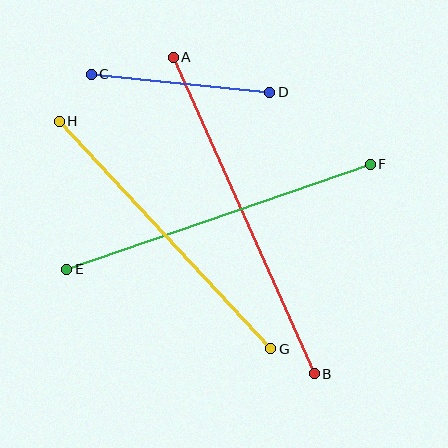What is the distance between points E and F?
The distance is approximately 321 pixels.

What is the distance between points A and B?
The distance is approximately 347 pixels.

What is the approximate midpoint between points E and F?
The midpoint is at approximately (219, 217) pixels.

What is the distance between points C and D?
The distance is approximately 179 pixels.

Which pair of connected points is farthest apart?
Points A and B are farthest apart.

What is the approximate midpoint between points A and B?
The midpoint is at approximately (244, 215) pixels.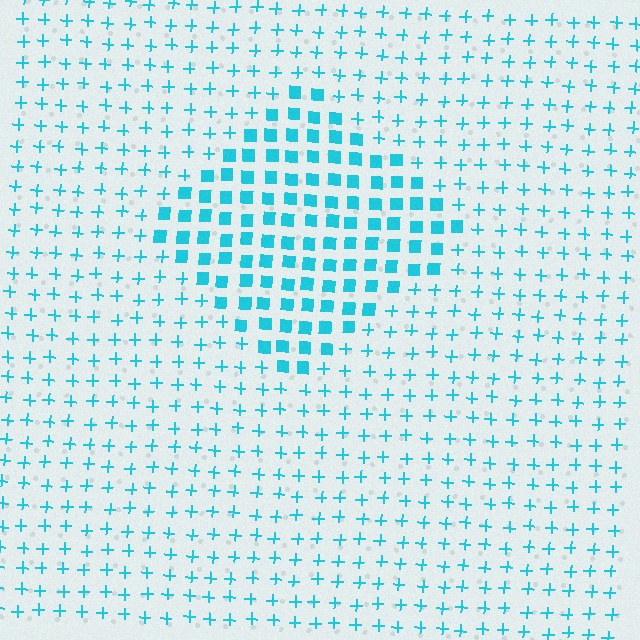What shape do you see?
I see a diamond.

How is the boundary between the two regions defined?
The boundary is defined by a change in element shape: squares inside vs. plus signs outside. All elements share the same color and spacing.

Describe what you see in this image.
The image is filled with small cyan elements arranged in a uniform grid. A diamond-shaped region contains squares, while the surrounding area contains plus signs. The boundary is defined purely by the change in element shape.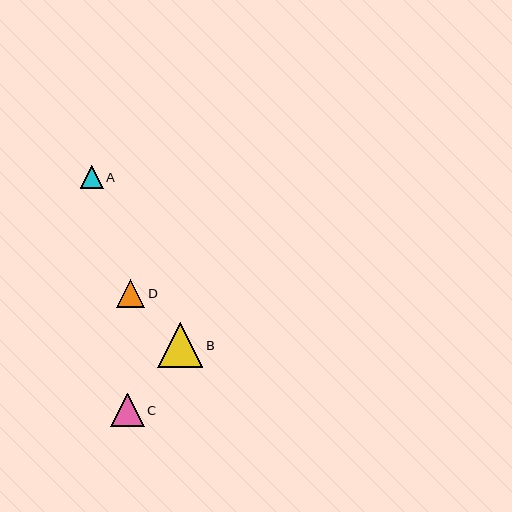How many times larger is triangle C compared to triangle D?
Triangle C is approximately 1.2 times the size of triangle D.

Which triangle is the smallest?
Triangle A is the smallest with a size of approximately 23 pixels.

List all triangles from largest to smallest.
From largest to smallest: B, C, D, A.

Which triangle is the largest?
Triangle B is the largest with a size of approximately 45 pixels.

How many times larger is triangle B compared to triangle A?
Triangle B is approximately 2.0 times the size of triangle A.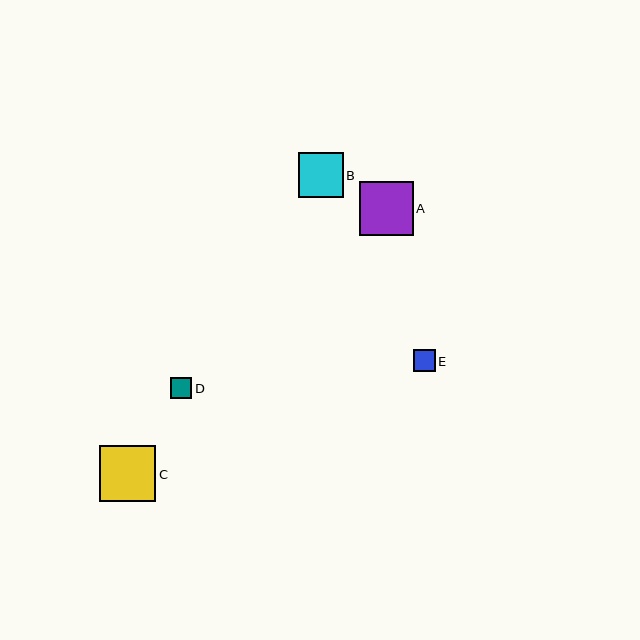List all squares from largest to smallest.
From largest to smallest: C, A, B, E, D.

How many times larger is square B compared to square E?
Square B is approximately 2.1 times the size of square E.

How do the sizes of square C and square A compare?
Square C and square A are approximately the same size.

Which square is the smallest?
Square D is the smallest with a size of approximately 21 pixels.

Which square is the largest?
Square C is the largest with a size of approximately 56 pixels.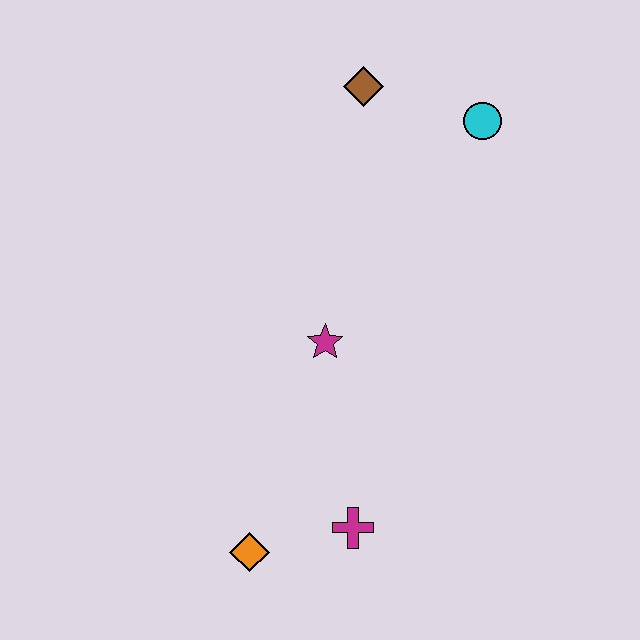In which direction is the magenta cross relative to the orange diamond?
The magenta cross is to the right of the orange diamond.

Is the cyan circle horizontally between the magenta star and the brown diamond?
No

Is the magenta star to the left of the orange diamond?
No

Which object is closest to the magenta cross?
The orange diamond is closest to the magenta cross.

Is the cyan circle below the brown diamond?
Yes